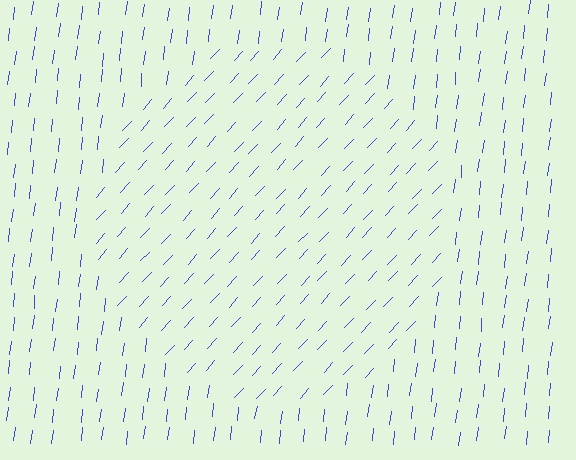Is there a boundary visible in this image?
Yes, there is a texture boundary formed by a change in line orientation.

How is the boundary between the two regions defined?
The boundary is defined purely by a change in line orientation (approximately 36 degrees difference). All lines are the same color and thickness.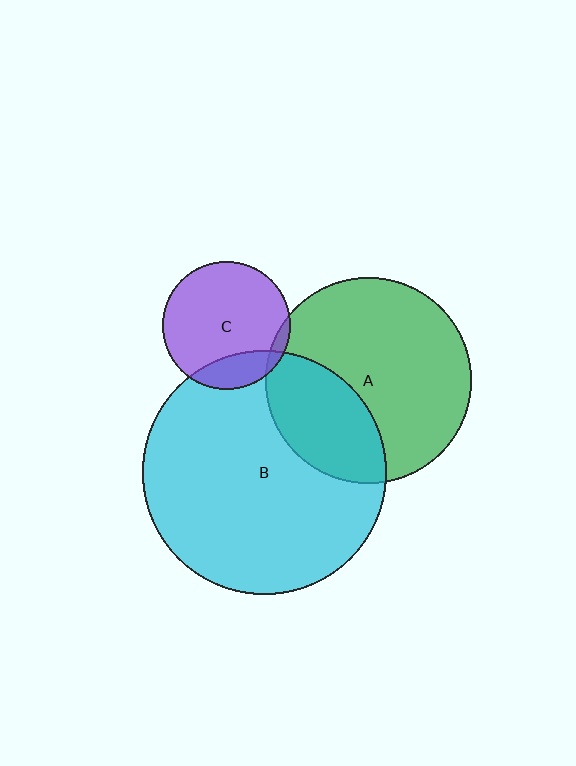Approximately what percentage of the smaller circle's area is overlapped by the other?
Approximately 30%.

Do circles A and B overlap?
Yes.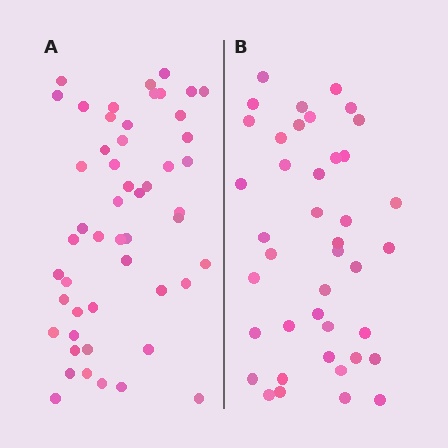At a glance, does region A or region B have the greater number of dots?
Region A (the left region) has more dots.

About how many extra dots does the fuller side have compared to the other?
Region A has roughly 10 or so more dots than region B.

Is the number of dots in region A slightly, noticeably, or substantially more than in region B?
Region A has only slightly more — the two regions are fairly close. The ratio is roughly 1.2 to 1.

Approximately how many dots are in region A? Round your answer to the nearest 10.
About 50 dots. (The exact count is 51, which rounds to 50.)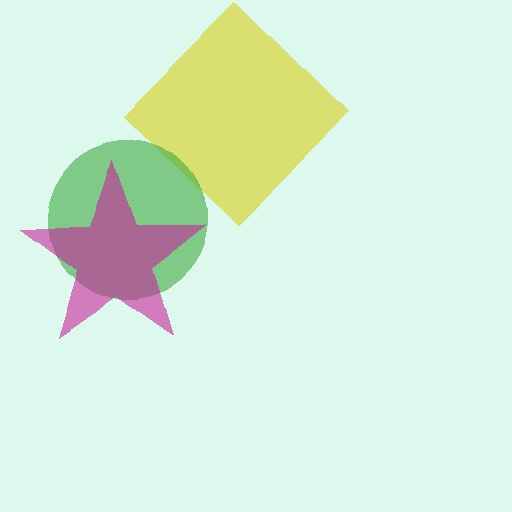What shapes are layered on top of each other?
The layered shapes are: a yellow diamond, a green circle, a magenta star.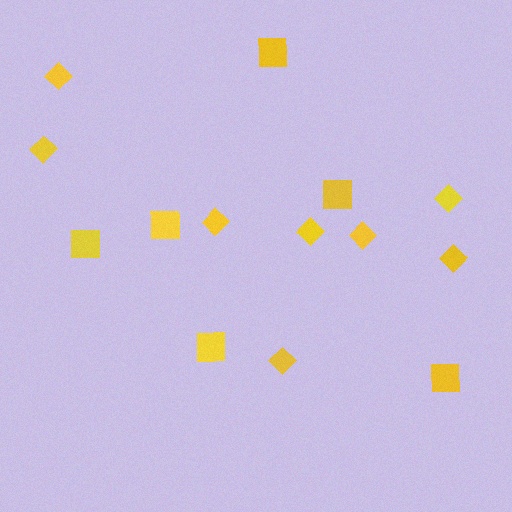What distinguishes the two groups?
There are 2 groups: one group of diamonds (8) and one group of squares (6).